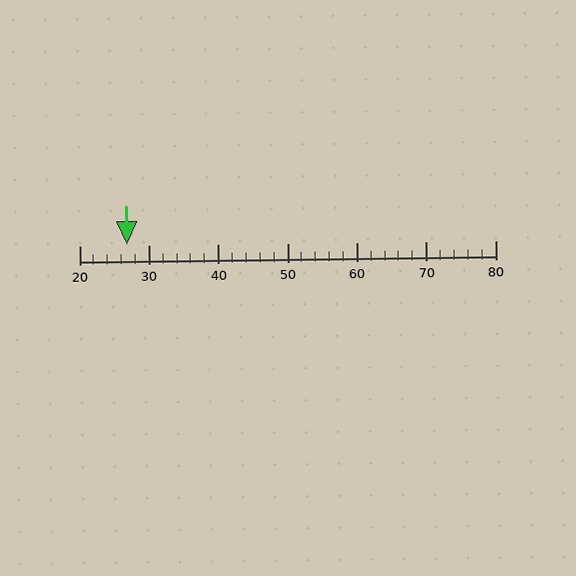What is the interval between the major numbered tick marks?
The major tick marks are spaced 10 units apart.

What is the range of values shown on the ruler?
The ruler shows values from 20 to 80.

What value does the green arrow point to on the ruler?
The green arrow points to approximately 27.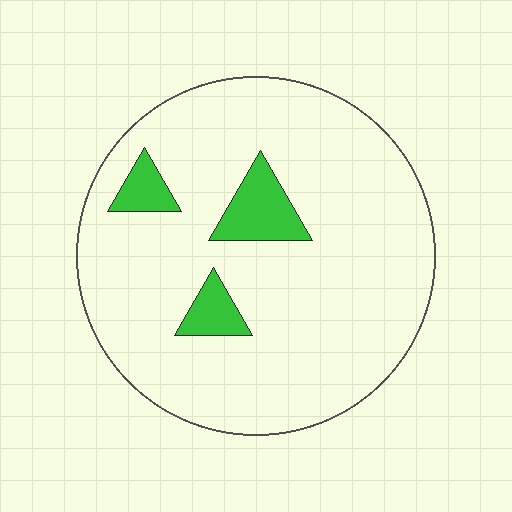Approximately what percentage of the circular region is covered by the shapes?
Approximately 10%.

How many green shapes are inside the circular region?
3.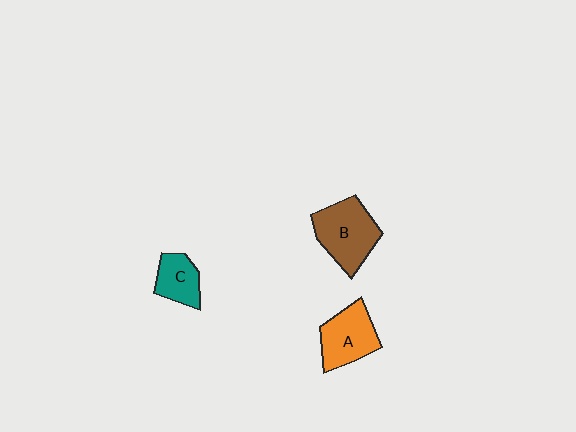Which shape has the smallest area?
Shape C (teal).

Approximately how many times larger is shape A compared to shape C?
Approximately 1.5 times.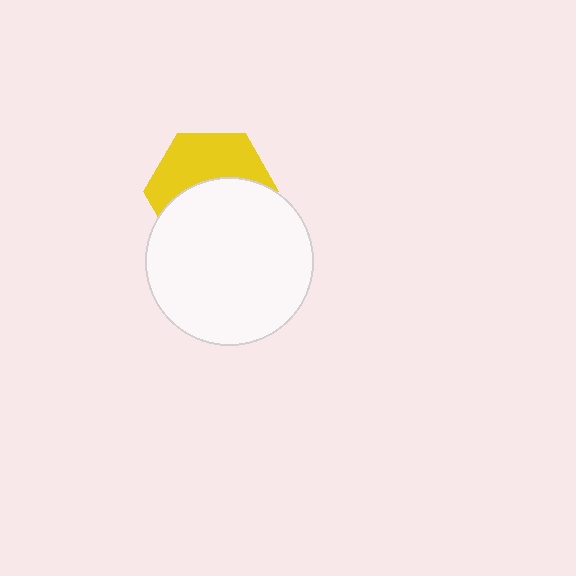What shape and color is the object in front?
The object in front is a white circle.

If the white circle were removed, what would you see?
You would see the complete yellow hexagon.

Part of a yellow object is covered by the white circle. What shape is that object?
It is a hexagon.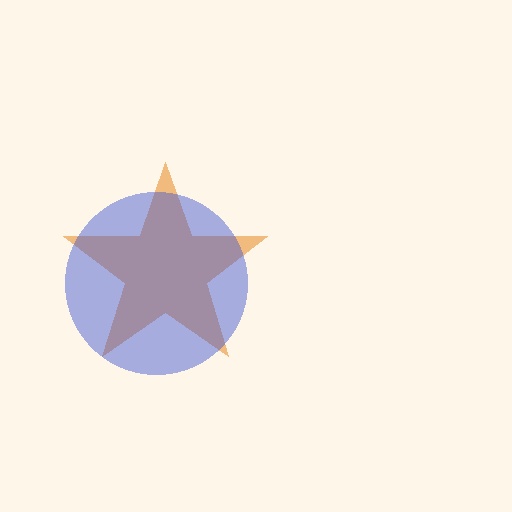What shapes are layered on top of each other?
The layered shapes are: an orange star, a blue circle.